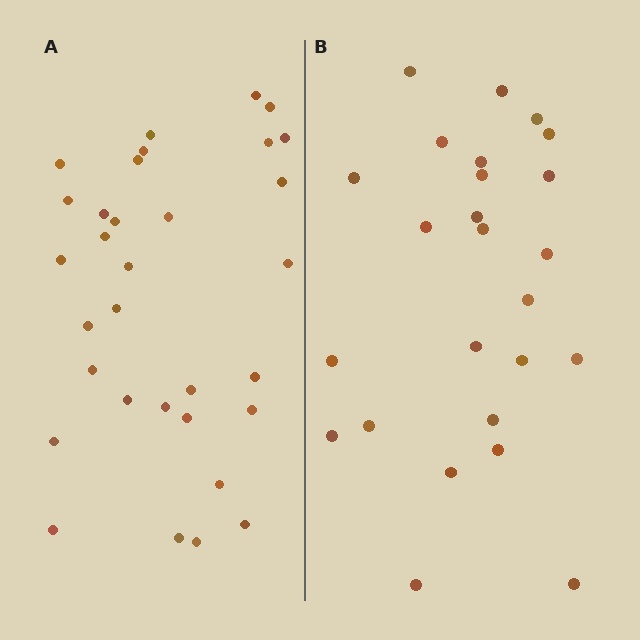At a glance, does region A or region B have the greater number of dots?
Region A (the left region) has more dots.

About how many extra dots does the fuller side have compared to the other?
Region A has roughly 8 or so more dots than region B.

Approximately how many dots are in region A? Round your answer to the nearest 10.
About 30 dots. (The exact count is 32, which rounds to 30.)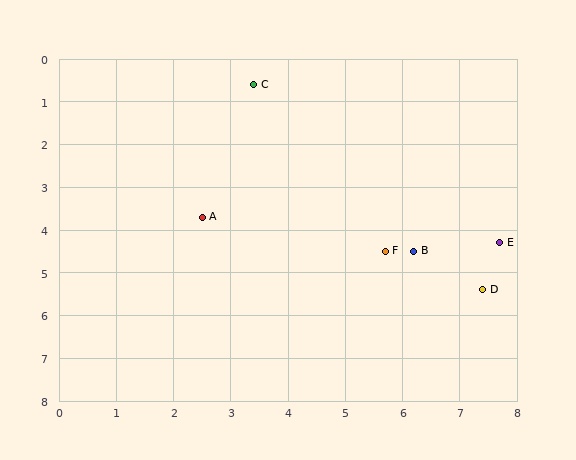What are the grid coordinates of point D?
Point D is at approximately (7.4, 5.4).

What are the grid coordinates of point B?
Point B is at approximately (6.2, 4.5).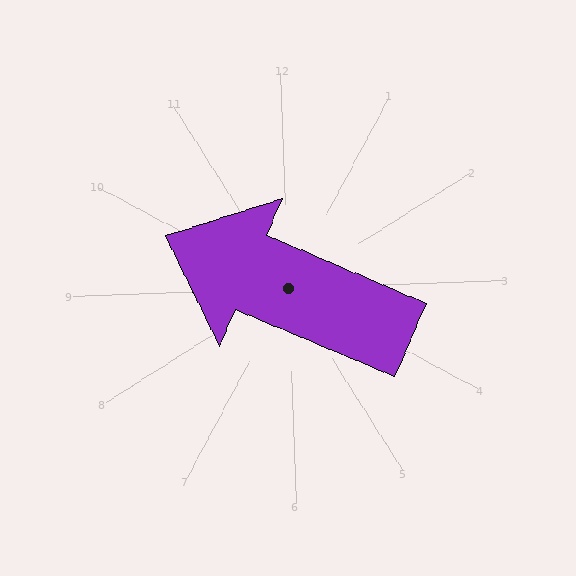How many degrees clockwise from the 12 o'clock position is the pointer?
Approximately 295 degrees.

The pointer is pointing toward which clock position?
Roughly 10 o'clock.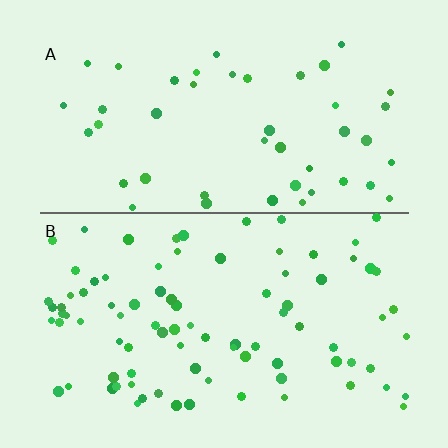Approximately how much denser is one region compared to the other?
Approximately 1.9× — region B over region A.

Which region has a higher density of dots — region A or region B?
B (the bottom).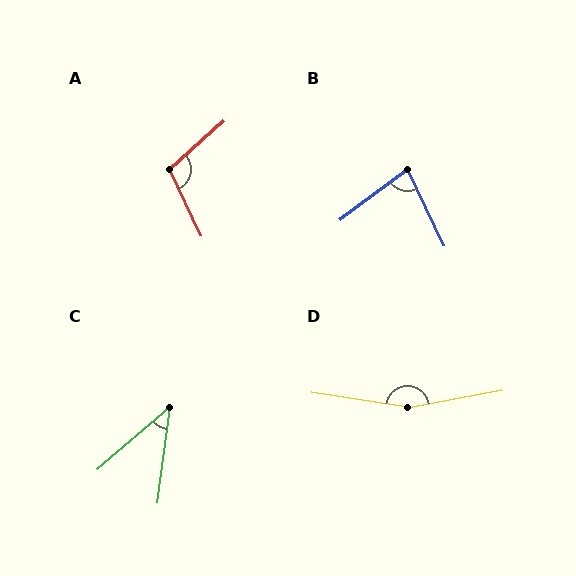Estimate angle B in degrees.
Approximately 79 degrees.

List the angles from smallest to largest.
C (42°), B (79°), A (107°), D (161°).